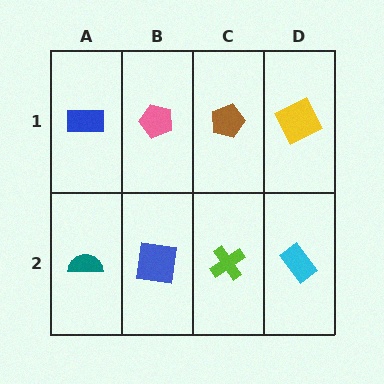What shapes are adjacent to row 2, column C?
A brown pentagon (row 1, column C), a blue square (row 2, column B), a cyan rectangle (row 2, column D).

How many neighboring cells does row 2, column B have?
3.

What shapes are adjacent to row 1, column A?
A teal semicircle (row 2, column A), a pink pentagon (row 1, column B).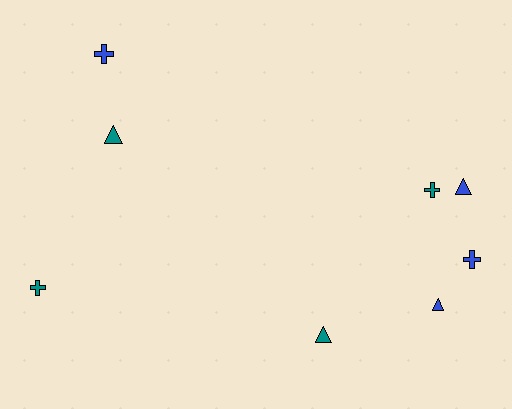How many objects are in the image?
There are 8 objects.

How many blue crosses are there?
There are 2 blue crosses.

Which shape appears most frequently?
Cross, with 4 objects.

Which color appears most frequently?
Teal, with 4 objects.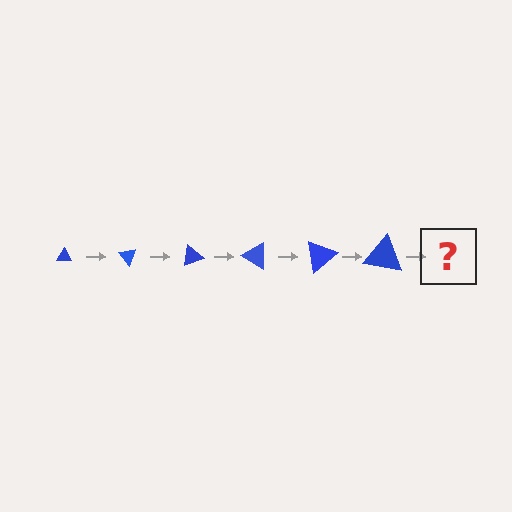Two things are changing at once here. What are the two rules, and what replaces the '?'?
The two rules are that the triangle grows larger each step and it rotates 50 degrees each step. The '?' should be a triangle, larger than the previous one and rotated 300 degrees from the start.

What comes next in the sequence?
The next element should be a triangle, larger than the previous one and rotated 300 degrees from the start.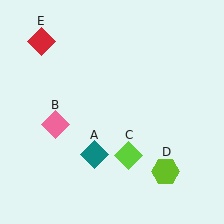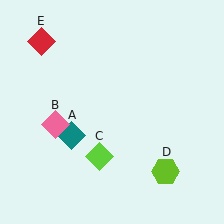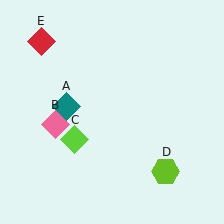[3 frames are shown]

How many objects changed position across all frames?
2 objects changed position: teal diamond (object A), lime diamond (object C).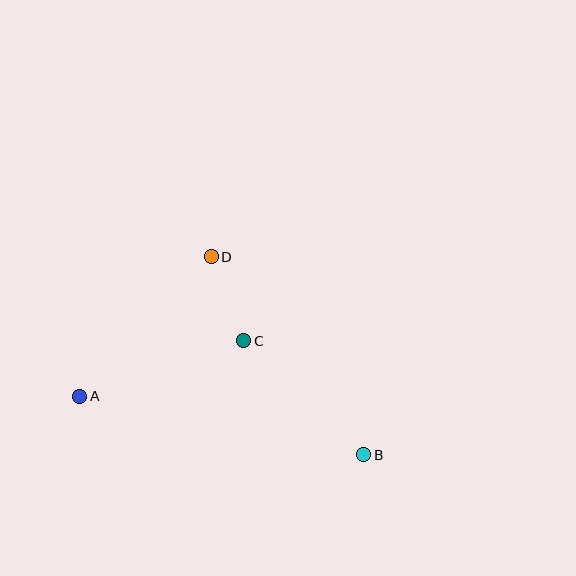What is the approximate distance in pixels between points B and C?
The distance between B and C is approximately 166 pixels.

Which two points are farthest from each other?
Points A and B are farthest from each other.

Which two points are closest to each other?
Points C and D are closest to each other.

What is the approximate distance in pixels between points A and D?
The distance between A and D is approximately 192 pixels.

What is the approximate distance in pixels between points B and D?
The distance between B and D is approximately 250 pixels.